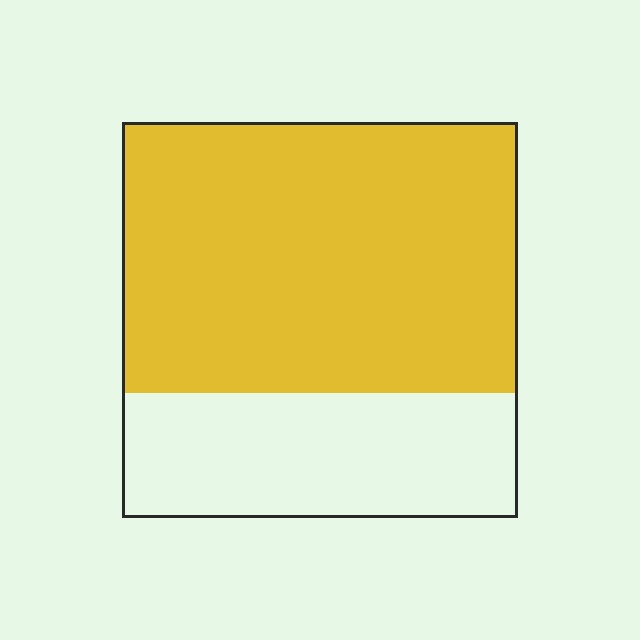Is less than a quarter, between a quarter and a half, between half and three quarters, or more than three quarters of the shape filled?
Between half and three quarters.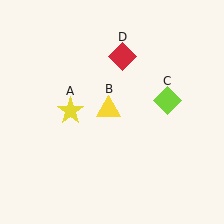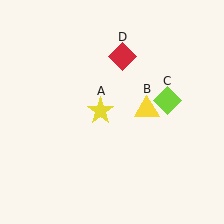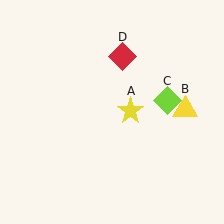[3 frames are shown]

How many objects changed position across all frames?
2 objects changed position: yellow star (object A), yellow triangle (object B).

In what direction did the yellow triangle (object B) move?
The yellow triangle (object B) moved right.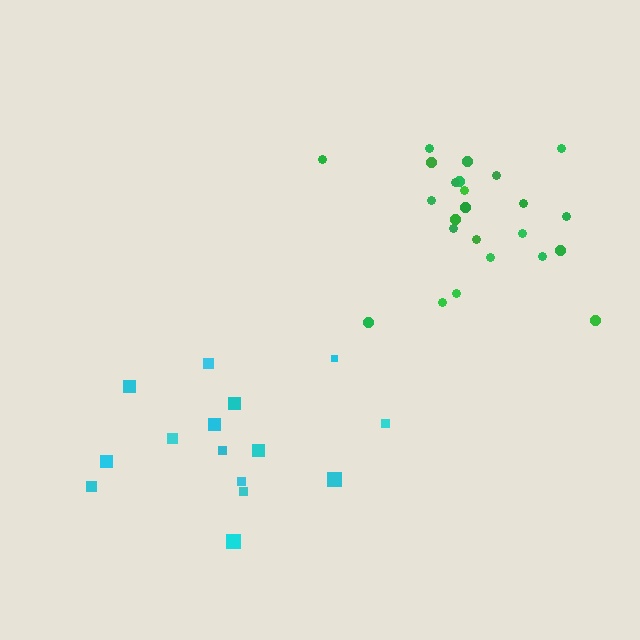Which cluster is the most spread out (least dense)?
Cyan.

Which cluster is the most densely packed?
Green.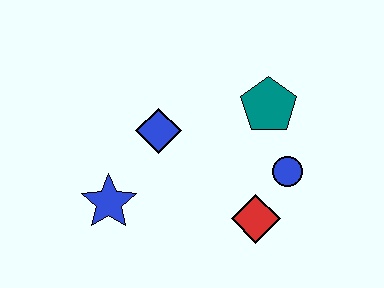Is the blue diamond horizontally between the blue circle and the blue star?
Yes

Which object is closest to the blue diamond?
The blue star is closest to the blue diamond.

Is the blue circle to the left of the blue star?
No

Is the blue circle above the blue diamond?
No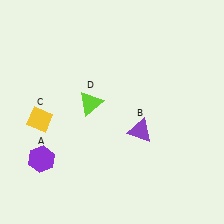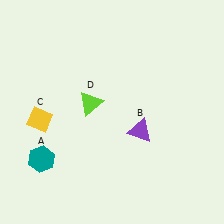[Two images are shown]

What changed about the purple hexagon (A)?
In Image 1, A is purple. In Image 2, it changed to teal.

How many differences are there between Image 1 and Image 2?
There is 1 difference between the two images.